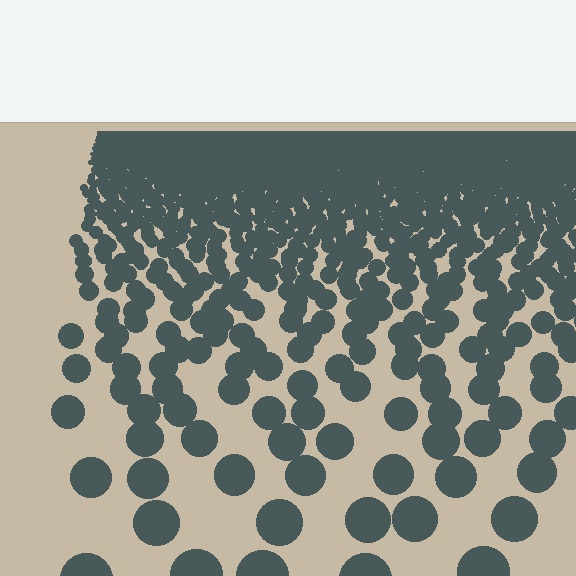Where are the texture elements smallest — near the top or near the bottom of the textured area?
Near the top.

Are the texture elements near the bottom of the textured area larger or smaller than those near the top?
Larger. Near the bottom, elements are closer to the viewer and appear at a bigger on-screen size.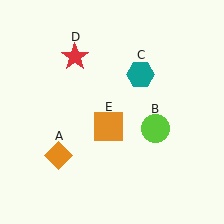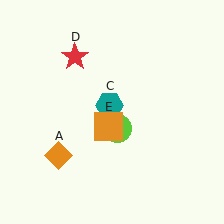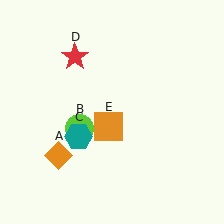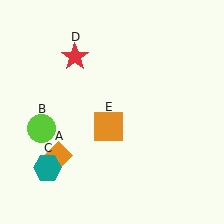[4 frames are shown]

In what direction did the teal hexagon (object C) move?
The teal hexagon (object C) moved down and to the left.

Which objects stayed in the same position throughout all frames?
Orange diamond (object A) and red star (object D) and orange square (object E) remained stationary.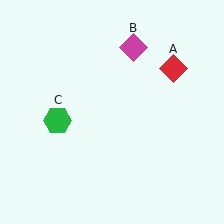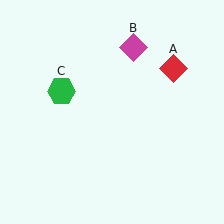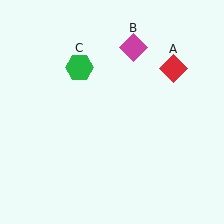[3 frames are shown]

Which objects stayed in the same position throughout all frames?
Red diamond (object A) and magenta diamond (object B) remained stationary.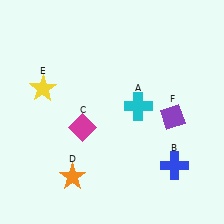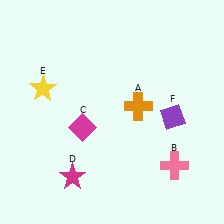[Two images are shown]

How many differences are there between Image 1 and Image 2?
There are 3 differences between the two images.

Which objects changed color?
A changed from cyan to orange. B changed from blue to pink. D changed from orange to magenta.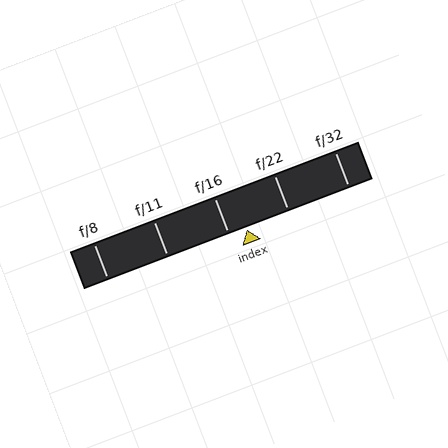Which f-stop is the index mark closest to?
The index mark is closest to f/16.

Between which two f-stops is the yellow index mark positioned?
The index mark is between f/16 and f/22.